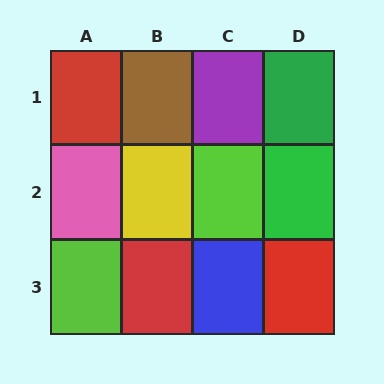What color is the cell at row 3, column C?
Blue.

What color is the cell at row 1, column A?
Red.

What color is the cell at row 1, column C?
Purple.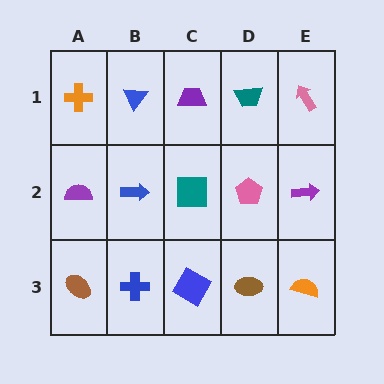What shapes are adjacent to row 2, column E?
A pink arrow (row 1, column E), an orange semicircle (row 3, column E), a pink pentagon (row 2, column D).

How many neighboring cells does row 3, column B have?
3.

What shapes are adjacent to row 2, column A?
An orange cross (row 1, column A), a brown ellipse (row 3, column A), a blue arrow (row 2, column B).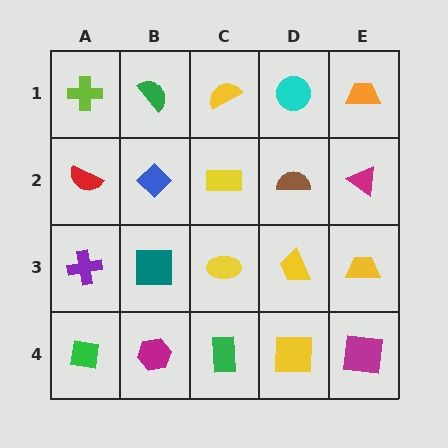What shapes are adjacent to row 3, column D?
A brown semicircle (row 2, column D), a yellow square (row 4, column D), a yellow ellipse (row 3, column C), a yellow trapezoid (row 3, column E).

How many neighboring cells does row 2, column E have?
3.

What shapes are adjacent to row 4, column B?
A teal square (row 3, column B), a green square (row 4, column A), a green rectangle (row 4, column C).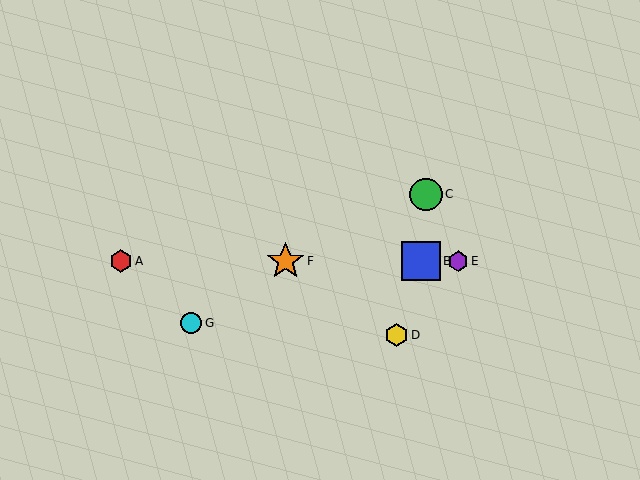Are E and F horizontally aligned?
Yes, both are at y≈261.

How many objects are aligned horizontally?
4 objects (A, B, E, F) are aligned horizontally.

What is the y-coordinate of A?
Object A is at y≈261.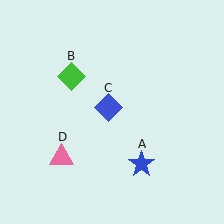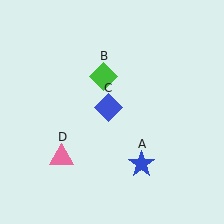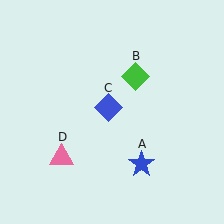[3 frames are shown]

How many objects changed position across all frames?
1 object changed position: green diamond (object B).